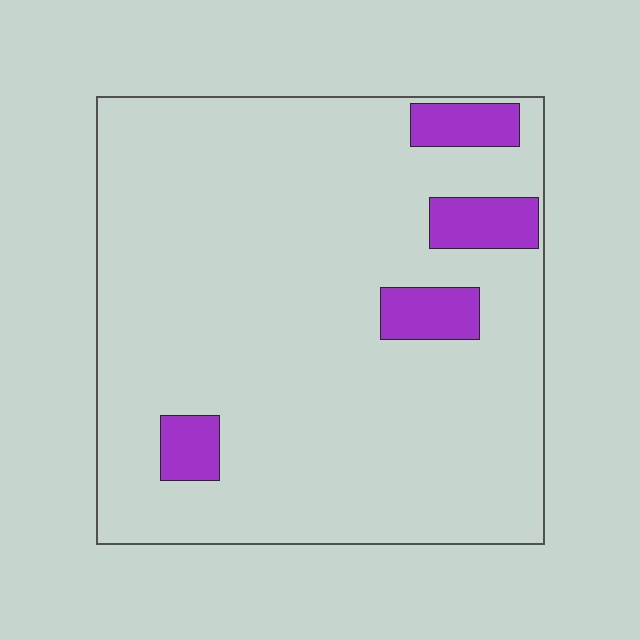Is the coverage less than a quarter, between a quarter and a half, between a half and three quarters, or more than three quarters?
Less than a quarter.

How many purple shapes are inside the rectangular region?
4.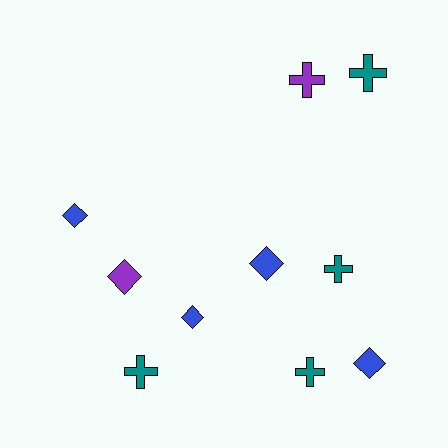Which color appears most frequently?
Teal, with 4 objects.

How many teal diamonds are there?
There are no teal diamonds.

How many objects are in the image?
There are 10 objects.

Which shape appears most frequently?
Diamond, with 5 objects.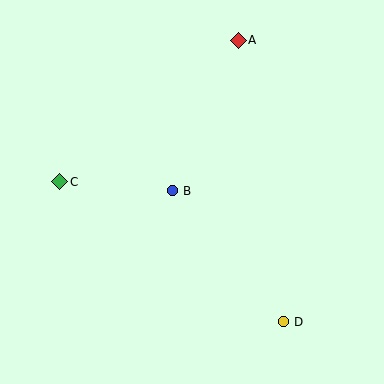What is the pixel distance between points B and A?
The distance between B and A is 164 pixels.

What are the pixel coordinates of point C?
Point C is at (60, 182).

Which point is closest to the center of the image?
Point B at (173, 191) is closest to the center.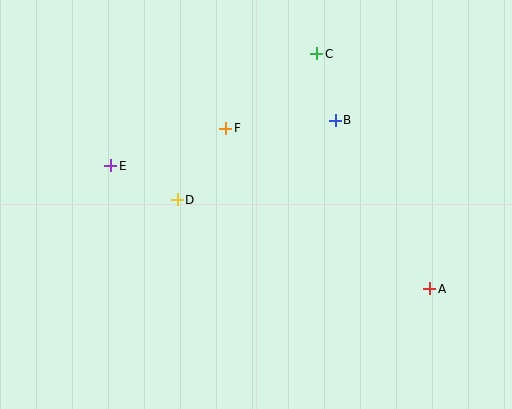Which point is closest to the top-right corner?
Point C is closest to the top-right corner.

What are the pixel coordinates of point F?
Point F is at (226, 128).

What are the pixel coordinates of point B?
Point B is at (335, 120).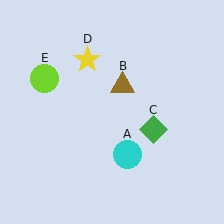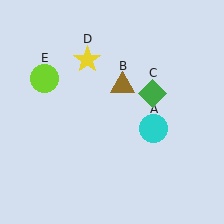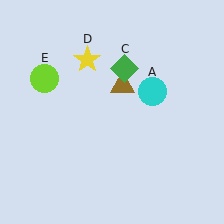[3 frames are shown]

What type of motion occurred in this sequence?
The cyan circle (object A), green diamond (object C) rotated counterclockwise around the center of the scene.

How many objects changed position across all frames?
2 objects changed position: cyan circle (object A), green diamond (object C).